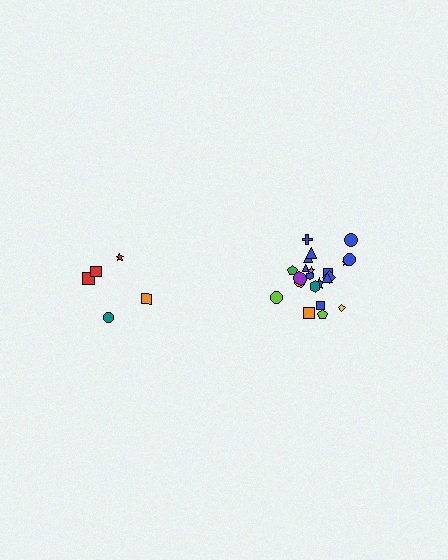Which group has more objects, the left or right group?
The right group.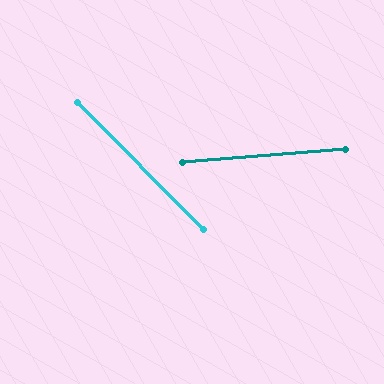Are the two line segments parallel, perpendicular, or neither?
Neither parallel nor perpendicular — they differ by about 50°.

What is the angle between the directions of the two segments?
Approximately 50 degrees.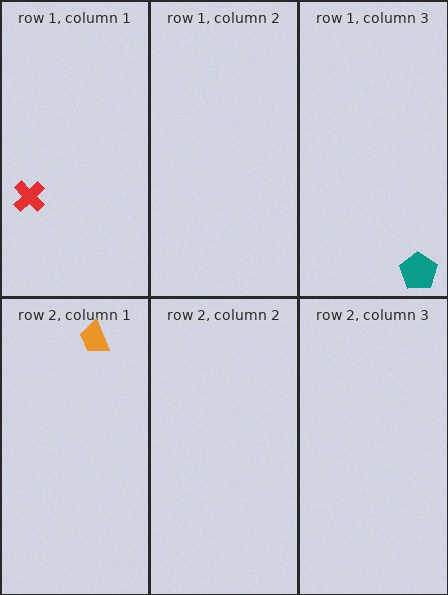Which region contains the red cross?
The row 1, column 1 region.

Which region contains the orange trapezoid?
The row 2, column 1 region.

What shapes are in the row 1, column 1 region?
The red cross.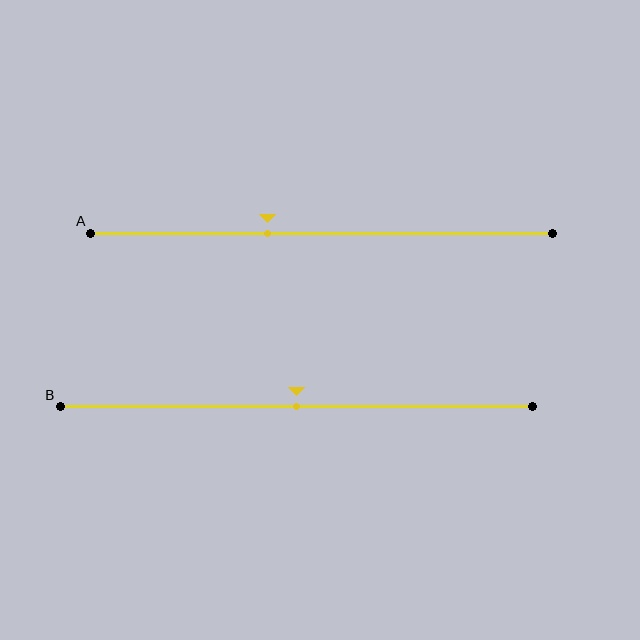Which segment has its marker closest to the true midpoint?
Segment B has its marker closest to the true midpoint.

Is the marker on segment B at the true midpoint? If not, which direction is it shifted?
Yes, the marker on segment B is at the true midpoint.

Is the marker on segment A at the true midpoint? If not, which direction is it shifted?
No, the marker on segment A is shifted to the left by about 12% of the segment length.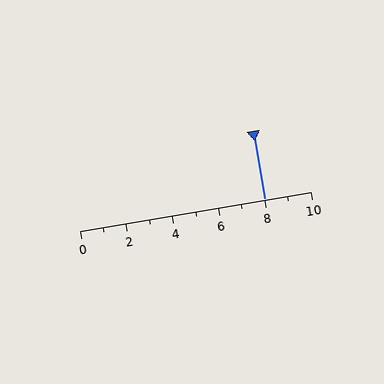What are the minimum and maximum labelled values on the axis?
The axis runs from 0 to 10.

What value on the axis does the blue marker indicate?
The marker indicates approximately 8.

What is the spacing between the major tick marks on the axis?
The major ticks are spaced 2 apart.